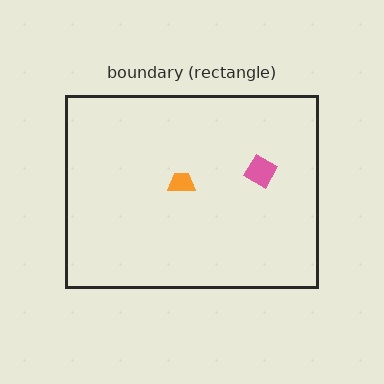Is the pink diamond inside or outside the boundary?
Inside.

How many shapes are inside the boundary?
2 inside, 0 outside.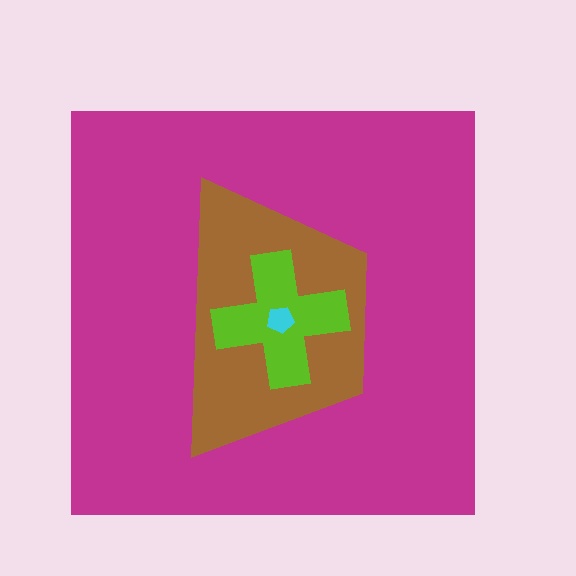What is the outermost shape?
The magenta square.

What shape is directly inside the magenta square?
The brown trapezoid.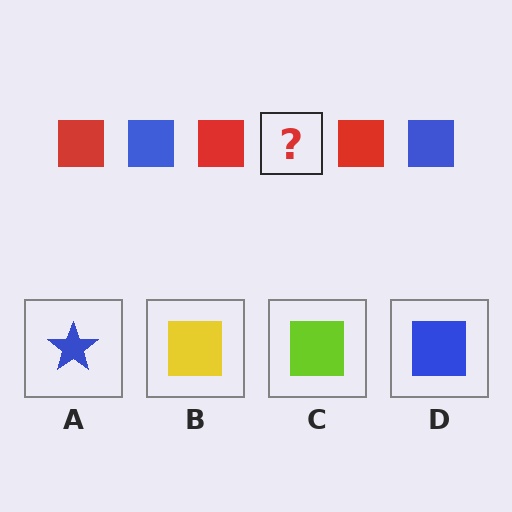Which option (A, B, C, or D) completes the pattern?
D.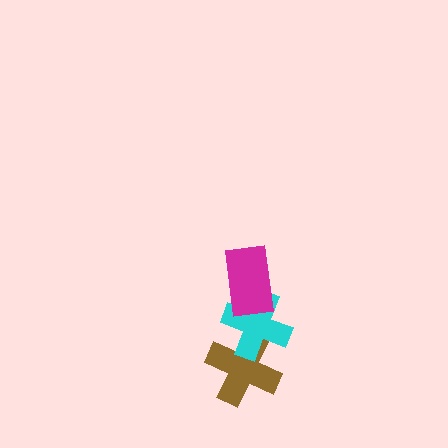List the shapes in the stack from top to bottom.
From top to bottom: the magenta rectangle, the cyan cross, the brown cross.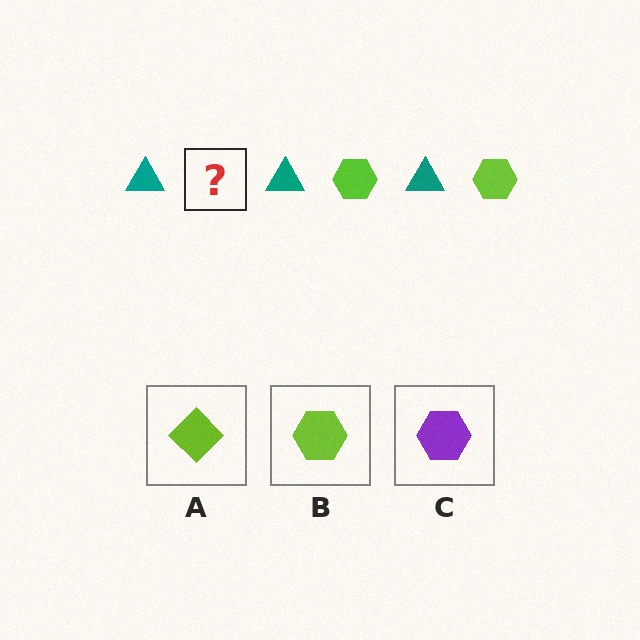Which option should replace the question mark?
Option B.